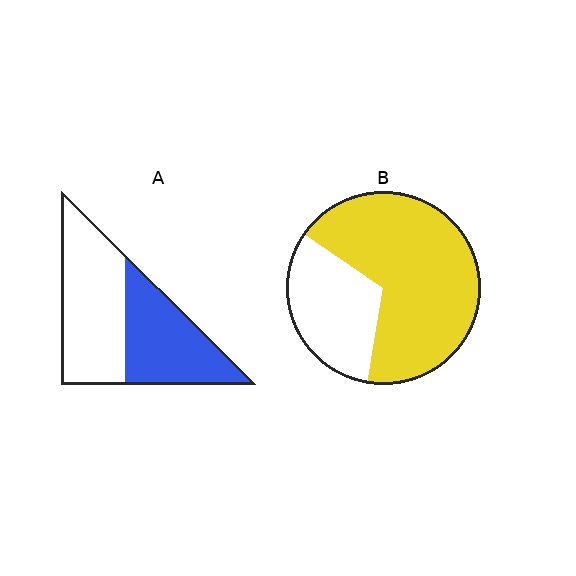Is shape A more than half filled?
No.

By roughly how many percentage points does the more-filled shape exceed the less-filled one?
By roughly 25 percentage points (B over A).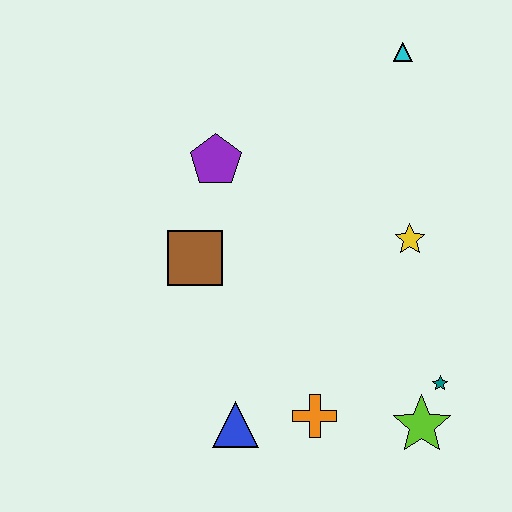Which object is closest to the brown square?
The purple pentagon is closest to the brown square.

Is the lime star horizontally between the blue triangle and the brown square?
No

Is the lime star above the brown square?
No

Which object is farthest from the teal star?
The cyan triangle is farthest from the teal star.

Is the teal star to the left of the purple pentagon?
No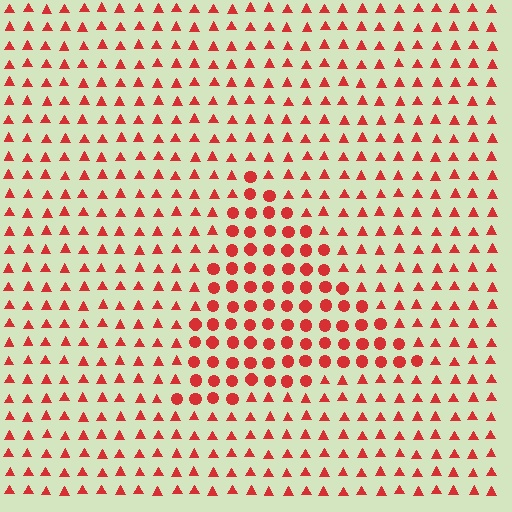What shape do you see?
I see a triangle.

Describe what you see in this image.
The image is filled with small red elements arranged in a uniform grid. A triangle-shaped region contains circles, while the surrounding area contains triangles. The boundary is defined purely by the change in element shape.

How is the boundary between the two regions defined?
The boundary is defined by a change in element shape: circles inside vs. triangles outside. All elements share the same color and spacing.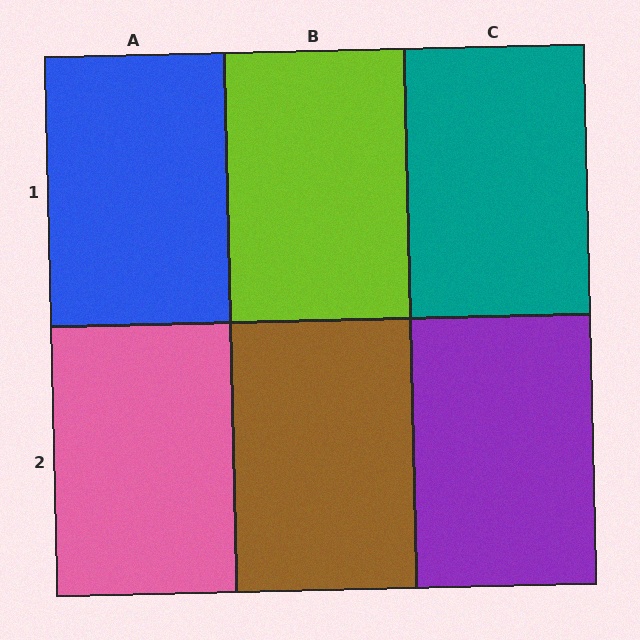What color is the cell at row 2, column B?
Brown.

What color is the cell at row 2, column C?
Purple.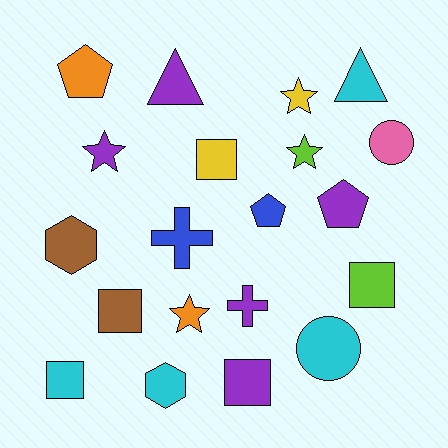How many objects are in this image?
There are 20 objects.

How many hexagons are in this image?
There are 2 hexagons.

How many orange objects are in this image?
There are 2 orange objects.